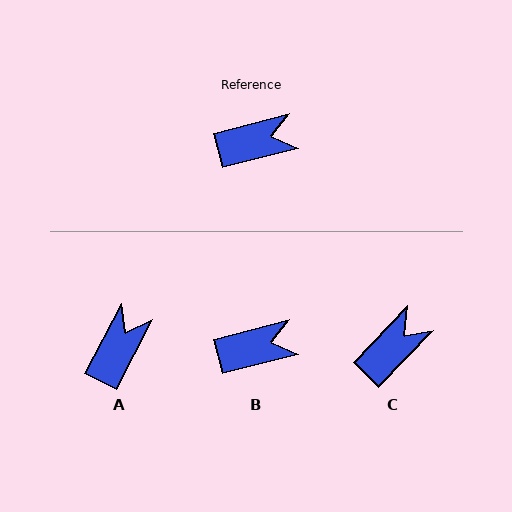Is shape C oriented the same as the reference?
No, it is off by about 32 degrees.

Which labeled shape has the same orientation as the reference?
B.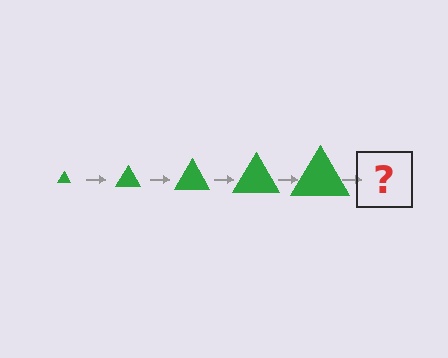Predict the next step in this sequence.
The next step is a green triangle, larger than the previous one.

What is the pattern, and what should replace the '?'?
The pattern is that the triangle gets progressively larger each step. The '?' should be a green triangle, larger than the previous one.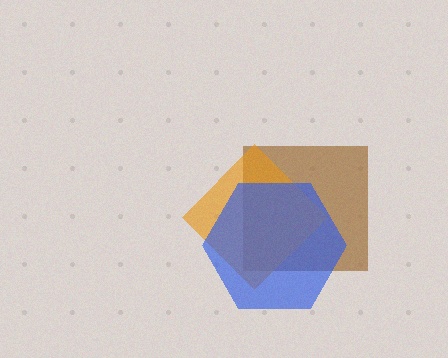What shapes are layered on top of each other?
The layered shapes are: a brown square, an orange diamond, a blue hexagon.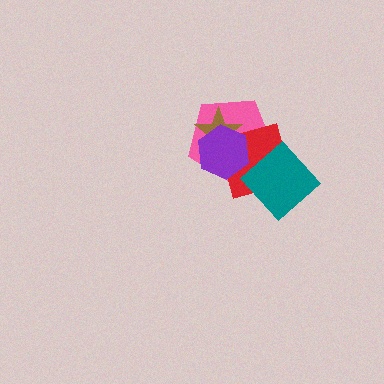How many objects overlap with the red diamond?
4 objects overlap with the red diamond.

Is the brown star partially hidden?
Yes, it is partially covered by another shape.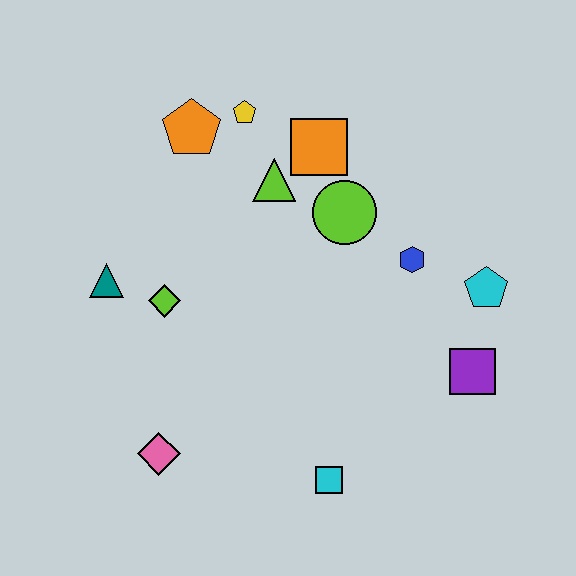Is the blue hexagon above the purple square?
Yes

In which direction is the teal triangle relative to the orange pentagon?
The teal triangle is below the orange pentagon.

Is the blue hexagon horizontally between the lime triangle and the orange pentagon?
No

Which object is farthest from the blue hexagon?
The pink diamond is farthest from the blue hexagon.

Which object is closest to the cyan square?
The pink diamond is closest to the cyan square.